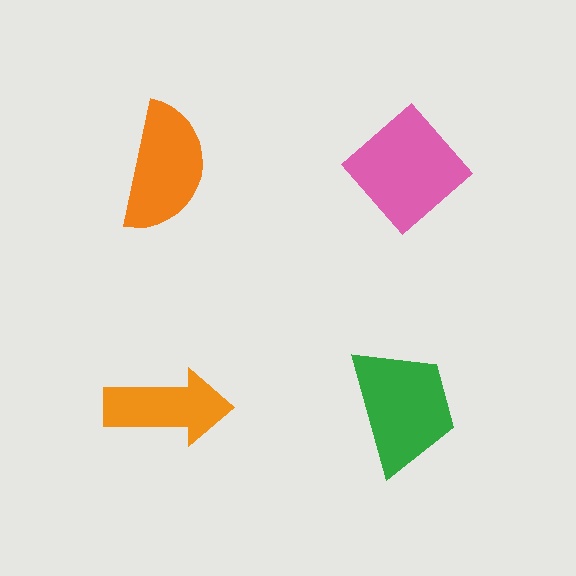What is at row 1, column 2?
A pink diamond.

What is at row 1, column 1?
An orange semicircle.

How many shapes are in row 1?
2 shapes.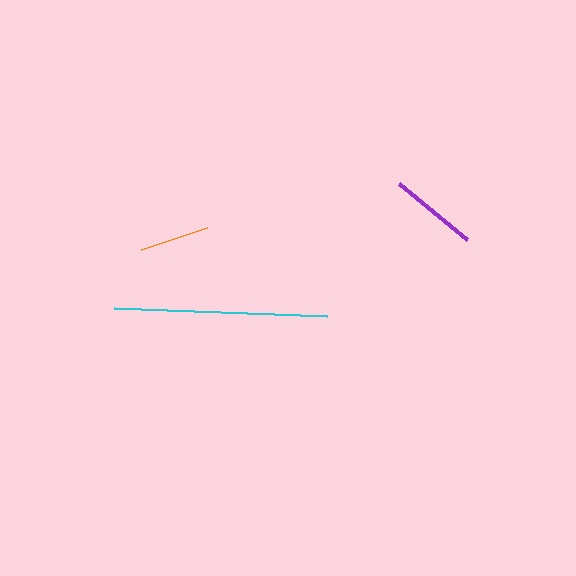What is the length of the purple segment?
The purple segment is approximately 89 pixels long.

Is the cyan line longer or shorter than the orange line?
The cyan line is longer than the orange line.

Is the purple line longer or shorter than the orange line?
The purple line is longer than the orange line.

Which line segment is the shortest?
The orange line is the shortest at approximately 70 pixels.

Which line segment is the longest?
The cyan line is the longest at approximately 213 pixels.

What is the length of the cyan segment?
The cyan segment is approximately 213 pixels long.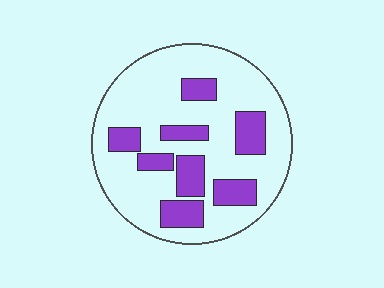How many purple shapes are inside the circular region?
8.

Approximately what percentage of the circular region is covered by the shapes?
Approximately 25%.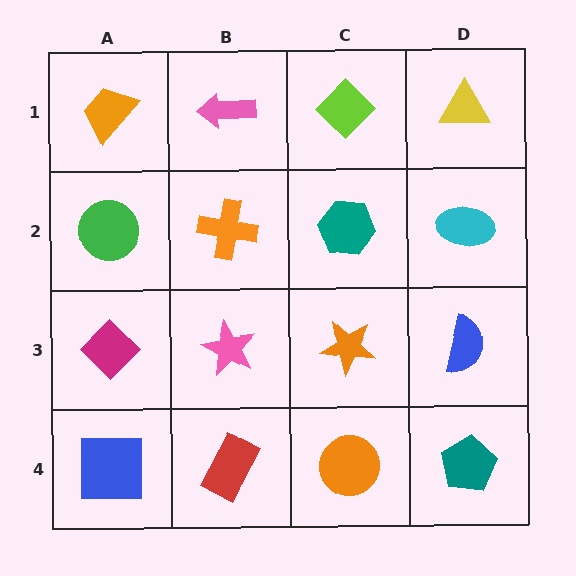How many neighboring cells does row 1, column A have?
2.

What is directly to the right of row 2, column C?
A cyan ellipse.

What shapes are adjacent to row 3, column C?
A teal hexagon (row 2, column C), an orange circle (row 4, column C), a pink star (row 3, column B), a blue semicircle (row 3, column D).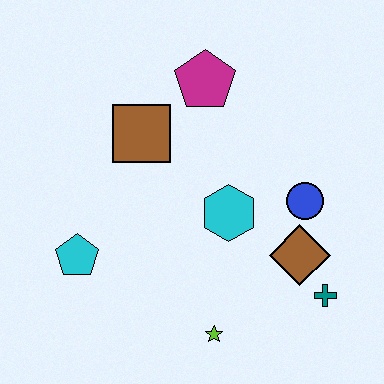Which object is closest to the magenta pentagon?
The brown square is closest to the magenta pentagon.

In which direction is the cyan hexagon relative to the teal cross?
The cyan hexagon is to the left of the teal cross.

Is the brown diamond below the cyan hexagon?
Yes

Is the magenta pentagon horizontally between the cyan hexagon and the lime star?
No